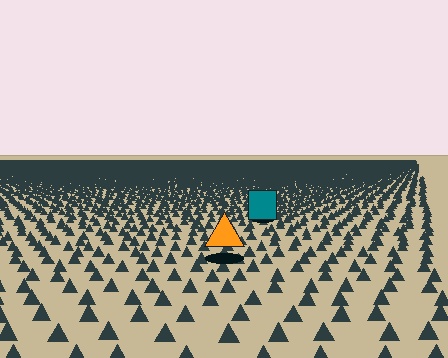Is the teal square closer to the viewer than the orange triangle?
No. The orange triangle is closer — you can tell from the texture gradient: the ground texture is coarser near it.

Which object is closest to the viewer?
The orange triangle is closest. The texture marks near it are larger and more spread out.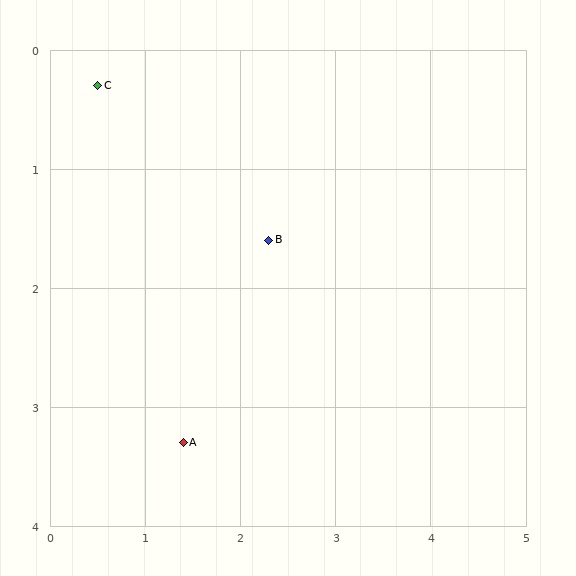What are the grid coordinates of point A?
Point A is at approximately (1.4, 3.3).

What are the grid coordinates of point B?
Point B is at approximately (2.3, 1.6).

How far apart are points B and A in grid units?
Points B and A are about 1.9 grid units apart.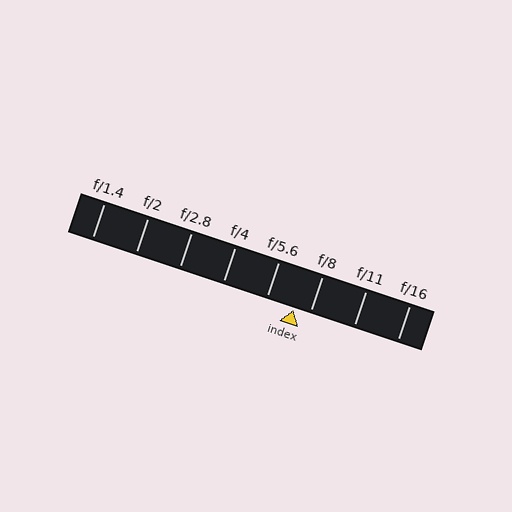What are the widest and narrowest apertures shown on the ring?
The widest aperture shown is f/1.4 and the narrowest is f/16.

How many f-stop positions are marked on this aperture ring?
There are 8 f-stop positions marked.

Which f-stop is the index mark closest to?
The index mark is closest to f/8.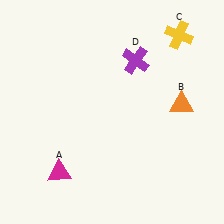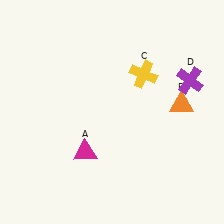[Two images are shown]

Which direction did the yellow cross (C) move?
The yellow cross (C) moved down.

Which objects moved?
The objects that moved are: the magenta triangle (A), the yellow cross (C), the purple cross (D).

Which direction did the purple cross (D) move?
The purple cross (D) moved right.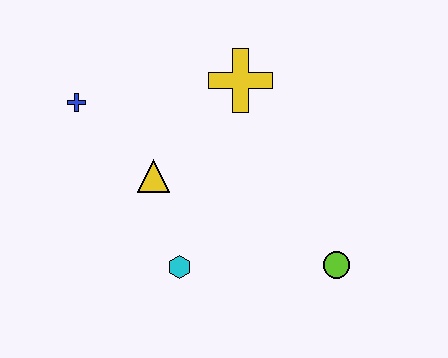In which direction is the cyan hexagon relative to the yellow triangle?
The cyan hexagon is below the yellow triangle.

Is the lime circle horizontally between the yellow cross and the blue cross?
No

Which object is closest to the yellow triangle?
The cyan hexagon is closest to the yellow triangle.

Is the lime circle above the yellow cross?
No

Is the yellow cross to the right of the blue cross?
Yes